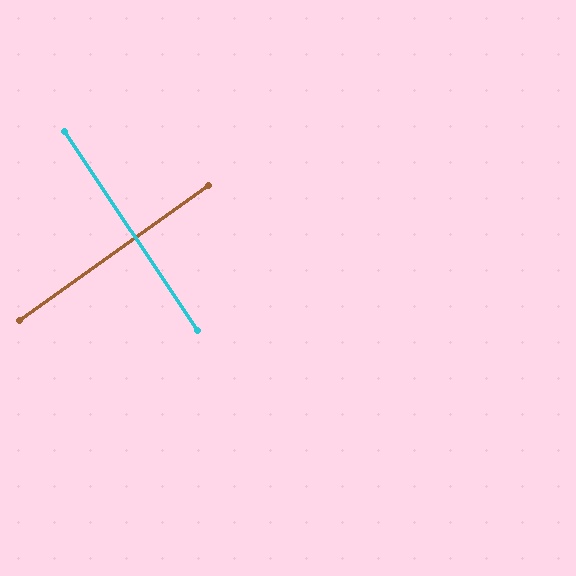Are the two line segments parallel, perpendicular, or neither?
Perpendicular — they meet at approximately 88°.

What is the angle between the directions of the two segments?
Approximately 88 degrees.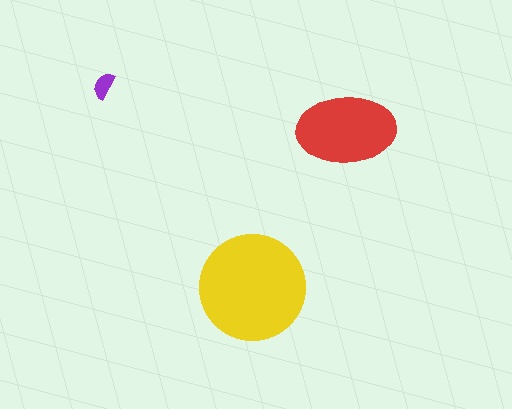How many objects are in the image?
There are 3 objects in the image.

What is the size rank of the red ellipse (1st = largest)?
2nd.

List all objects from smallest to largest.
The purple semicircle, the red ellipse, the yellow circle.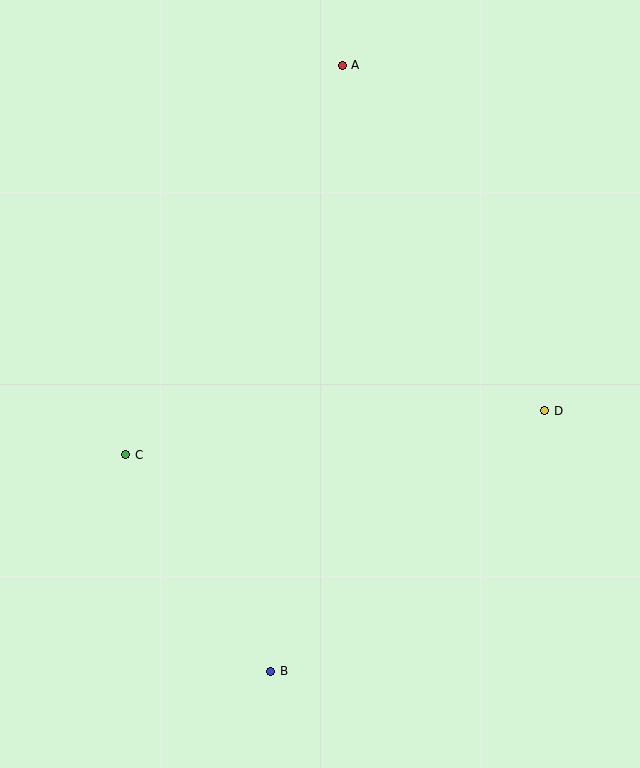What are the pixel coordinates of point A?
Point A is at (342, 65).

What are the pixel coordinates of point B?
Point B is at (271, 671).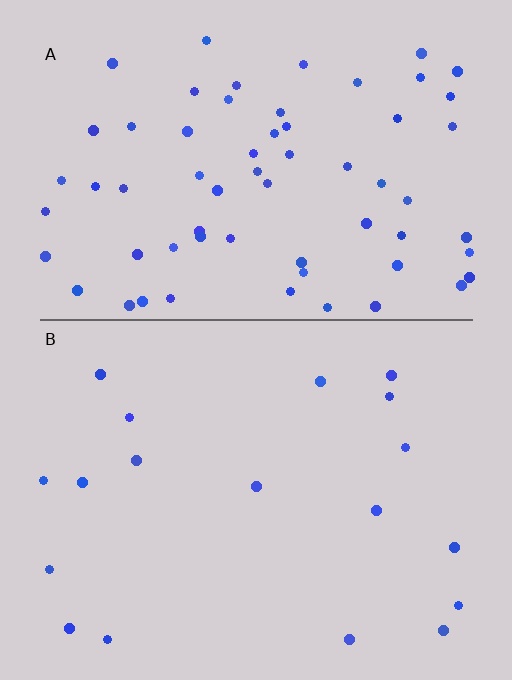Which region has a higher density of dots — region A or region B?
A (the top).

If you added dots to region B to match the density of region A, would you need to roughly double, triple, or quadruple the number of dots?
Approximately triple.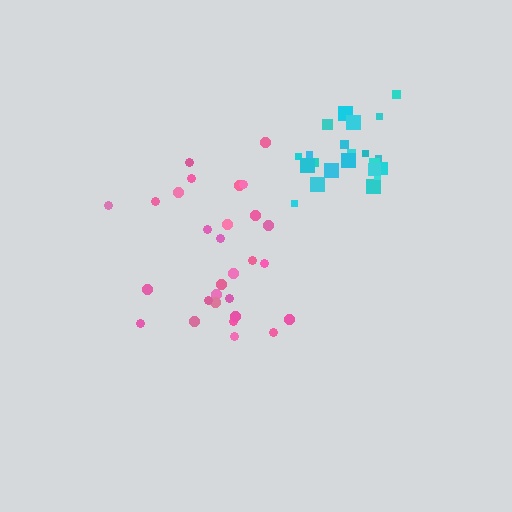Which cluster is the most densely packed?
Cyan.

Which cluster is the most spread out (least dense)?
Pink.